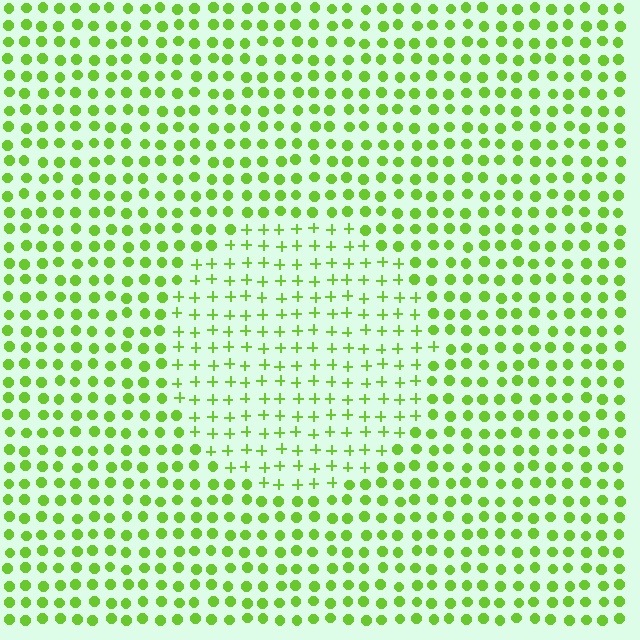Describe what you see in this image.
The image is filled with small lime elements arranged in a uniform grid. A circle-shaped region contains plus signs, while the surrounding area contains circles. The boundary is defined purely by the change in element shape.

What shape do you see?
I see a circle.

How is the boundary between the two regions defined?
The boundary is defined by a change in element shape: plus signs inside vs. circles outside. All elements share the same color and spacing.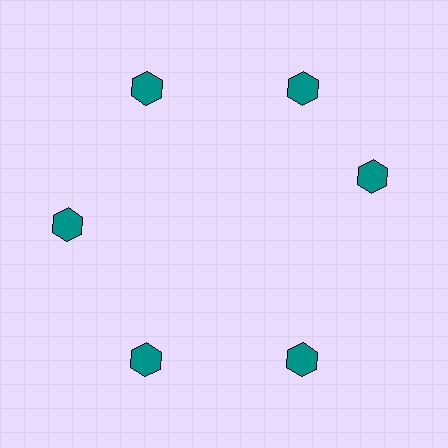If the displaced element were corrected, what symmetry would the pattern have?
It would have 6-fold rotational symmetry — the pattern would map onto itself every 60 degrees.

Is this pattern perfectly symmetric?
No. The 6 teal hexagons are arranged in a ring, but one element near the 3 o'clock position is rotated out of alignment along the ring, breaking the 6-fold rotational symmetry.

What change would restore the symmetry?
The symmetry would be restored by rotating it back into even spacing with its neighbors so that all 6 hexagons sit at equal angles and equal distance from the center.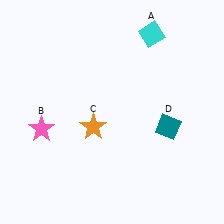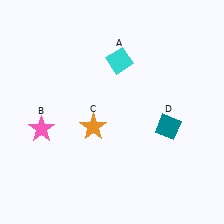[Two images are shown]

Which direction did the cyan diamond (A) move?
The cyan diamond (A) moved left.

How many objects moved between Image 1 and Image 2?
1 object moved between the two images.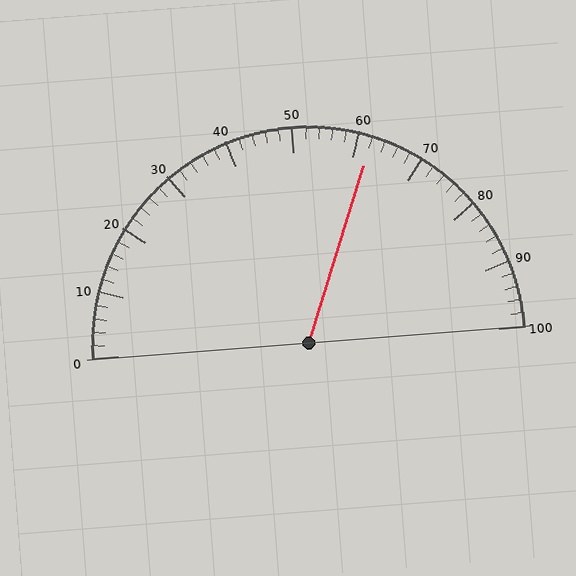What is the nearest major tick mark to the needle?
The nearest major tick mark is 60.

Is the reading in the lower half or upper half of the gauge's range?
The reading is in the upper half of the range (0 to 100).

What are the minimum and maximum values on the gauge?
The gauge ranges from 0 to 100.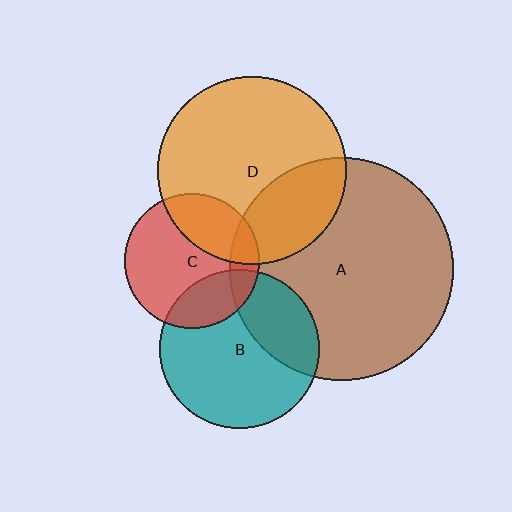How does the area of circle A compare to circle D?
Approximately 1.4 times.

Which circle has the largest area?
Circle A (brown).